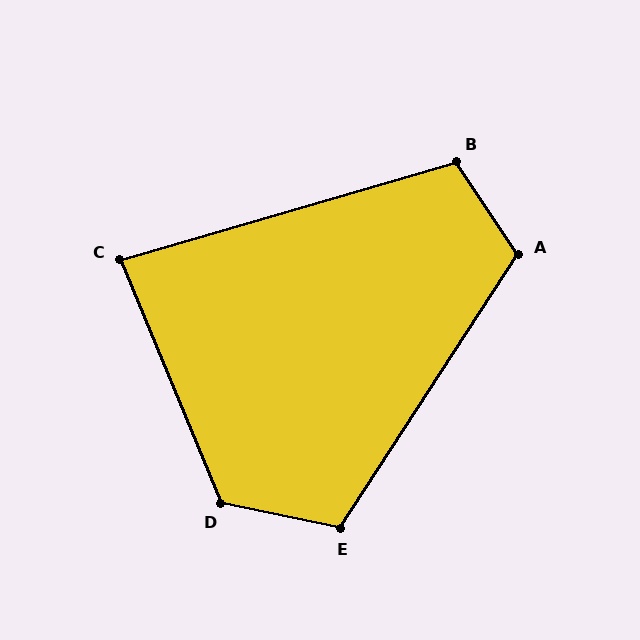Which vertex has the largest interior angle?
D, at approximately 124 degrees.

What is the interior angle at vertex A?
Approximately 113 degrees (obtuse).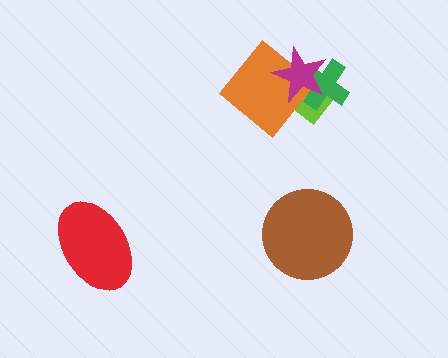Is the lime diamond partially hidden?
Yes, it is partially covered by another shape.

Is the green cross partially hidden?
Yes, it is partially covered by another shape.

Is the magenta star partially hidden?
No, no other shape covers it.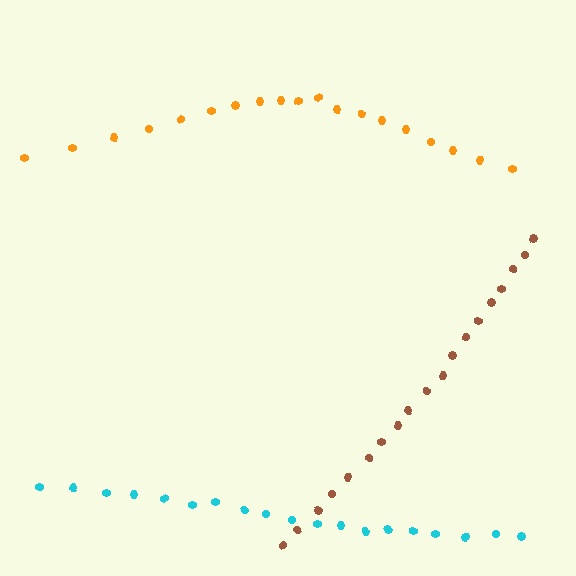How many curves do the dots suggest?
There are 3 distinct paths.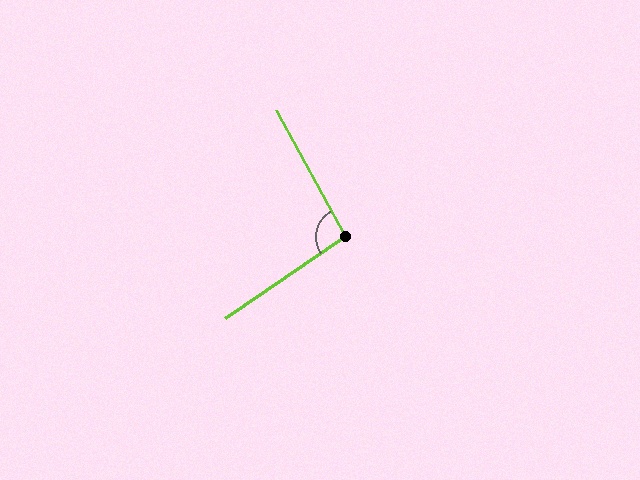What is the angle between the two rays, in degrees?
Approximately 96 degrees.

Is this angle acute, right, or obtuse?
It is obtuse.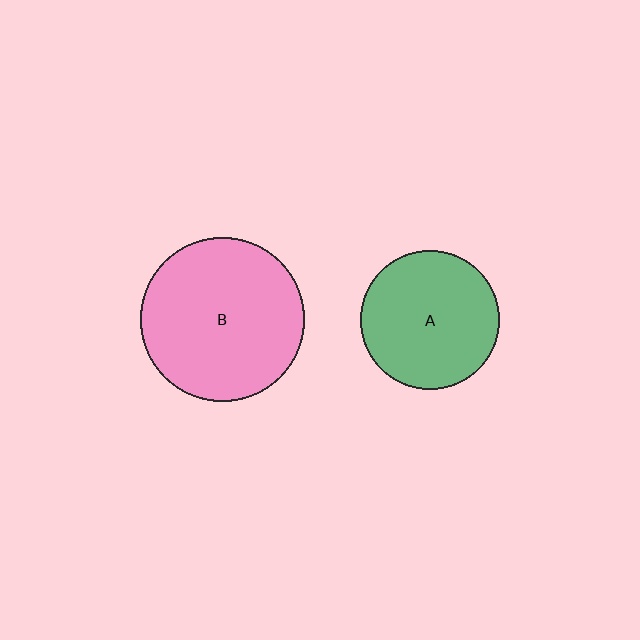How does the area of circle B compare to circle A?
Approximately 1.4 times.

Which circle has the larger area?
Circle B (pink).